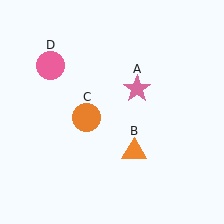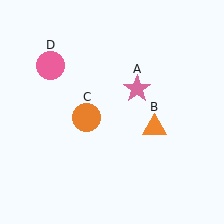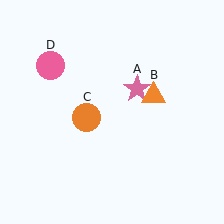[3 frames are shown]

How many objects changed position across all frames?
1 object changed position: orange triangle (object B).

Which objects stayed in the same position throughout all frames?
Pink star (object A) and orange circle (object C) and pink circle (object D) remained stationary.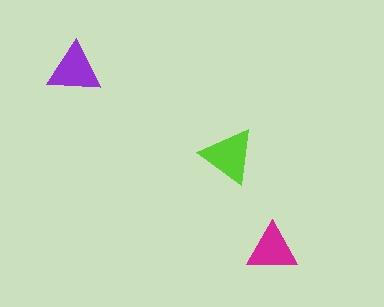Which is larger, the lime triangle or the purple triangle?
The lime one.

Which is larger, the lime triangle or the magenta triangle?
The lime one.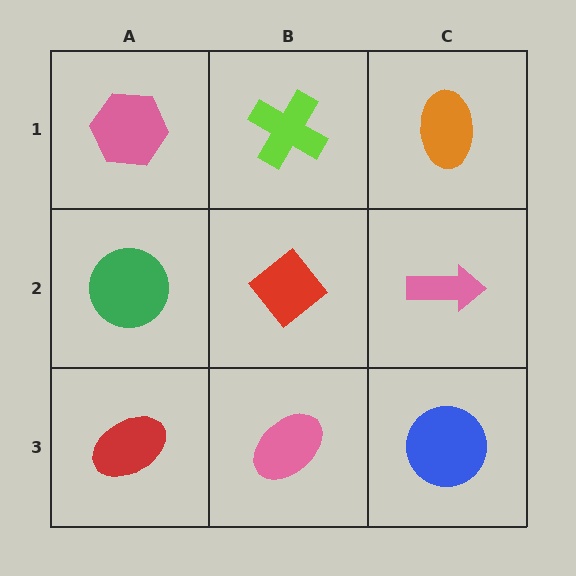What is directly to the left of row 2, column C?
A red diamond.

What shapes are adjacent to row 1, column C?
A pink arrow (row 2, column C), a lime cross (row 1, column B).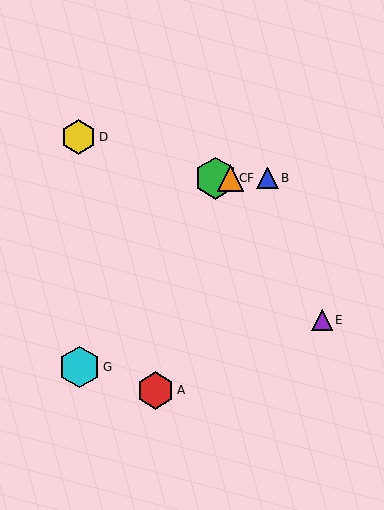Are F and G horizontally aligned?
No, F is at y≈178 and G is at y≈367.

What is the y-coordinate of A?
Object A is at y≈390.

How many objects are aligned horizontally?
3 objects (B, C, F) are aligned horizontally.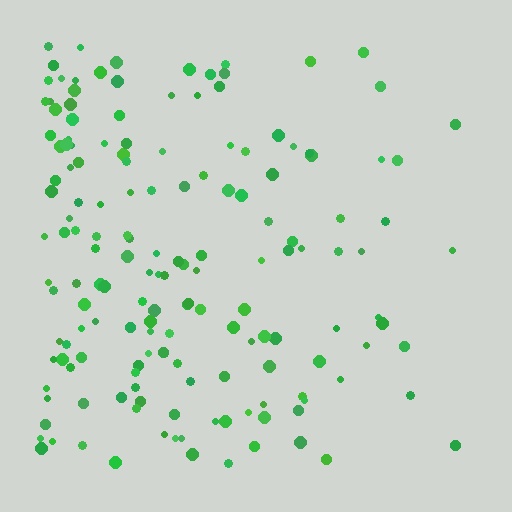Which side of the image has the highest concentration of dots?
The left.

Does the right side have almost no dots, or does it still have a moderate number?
Still a moderate number, just noticeably fewer than the left.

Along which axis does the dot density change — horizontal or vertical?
Horizontal.